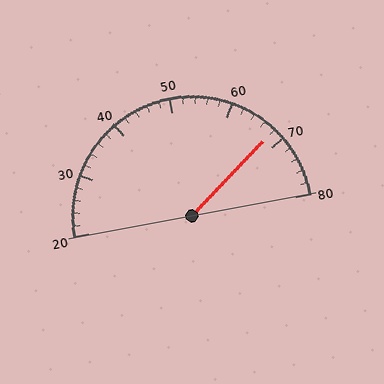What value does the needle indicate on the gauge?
The needle indicates approximately 68.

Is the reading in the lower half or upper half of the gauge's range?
The reading is in the upper half of the range (20 to 80).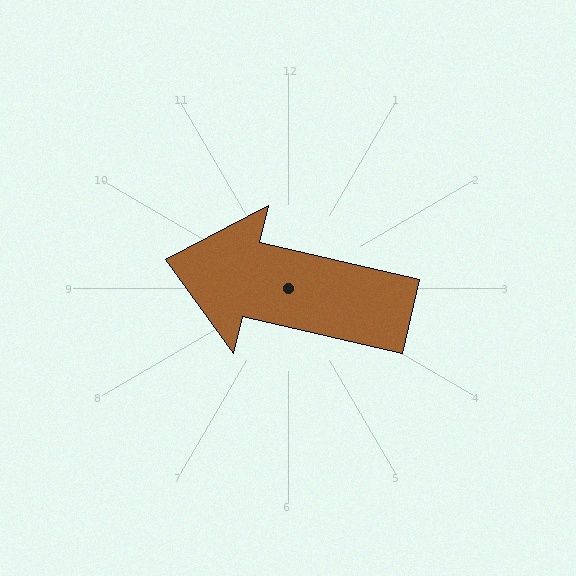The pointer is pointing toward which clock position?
Roughly 9 o'clock.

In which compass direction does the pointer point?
West.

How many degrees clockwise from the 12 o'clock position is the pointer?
Approximately 283 degrees.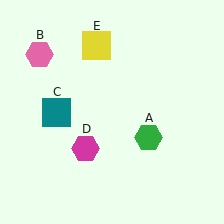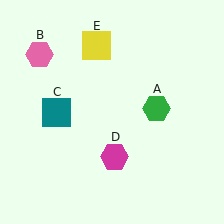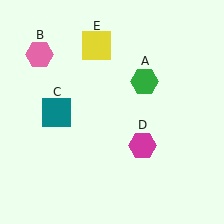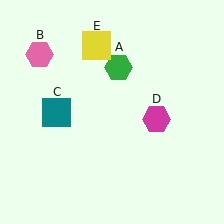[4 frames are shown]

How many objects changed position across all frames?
2 objects changed position: green hexagon (object A), magenta hexagon (object D).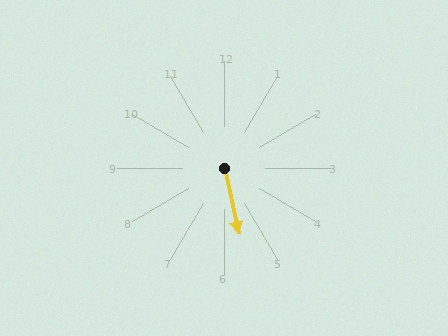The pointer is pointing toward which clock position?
Roughly 6 o'clock.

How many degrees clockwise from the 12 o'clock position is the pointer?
Approximately 168 degrees.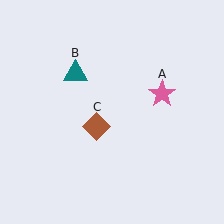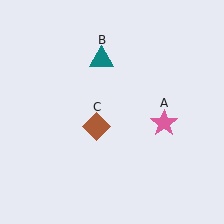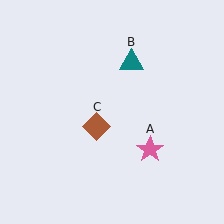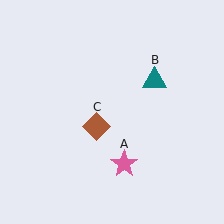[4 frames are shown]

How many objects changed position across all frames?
2 objects changed position: pink star (object A), teal triangle (object B).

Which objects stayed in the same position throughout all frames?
Brown diamond (object C) remained stationary.